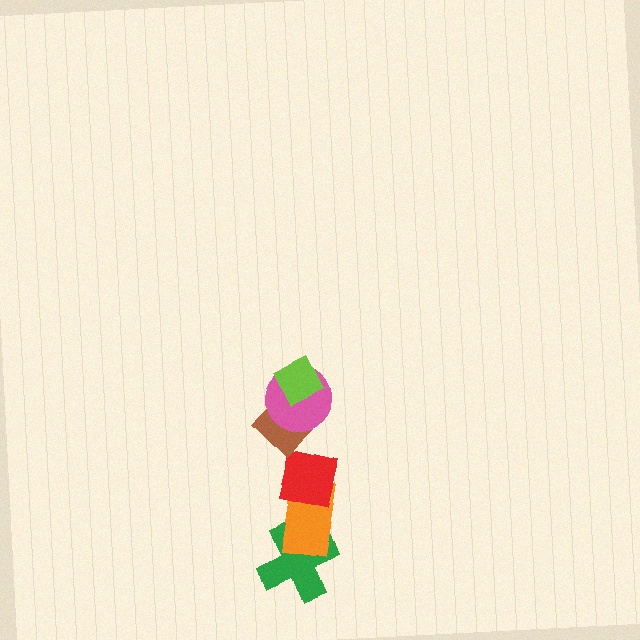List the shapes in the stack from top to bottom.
From top to bottom: the lime diamond, the pink circle, the brown diamond, the red square, the orange rectangle, the green cross.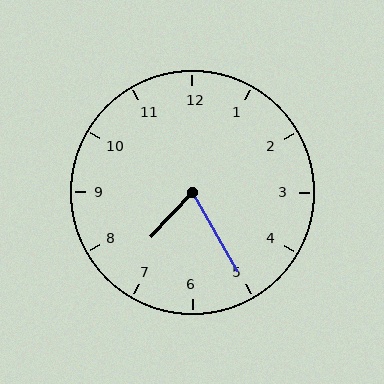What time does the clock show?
7:25.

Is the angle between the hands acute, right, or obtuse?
It is acute.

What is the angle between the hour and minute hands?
Approximately 72 degrees.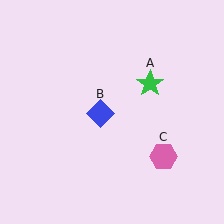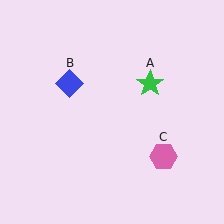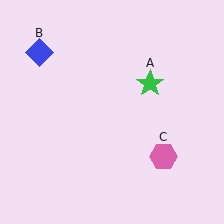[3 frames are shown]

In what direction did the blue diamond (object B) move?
The blue diamond (object B) moved up and to the left.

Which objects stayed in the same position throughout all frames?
Green star (object A) and pink hexagon (object C) remained stationary.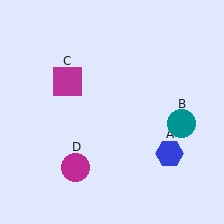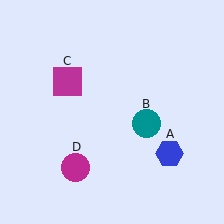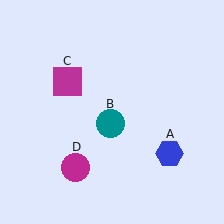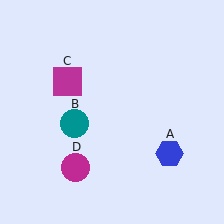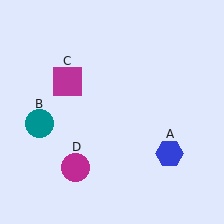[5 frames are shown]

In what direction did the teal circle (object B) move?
The teal circle (object B) moved left.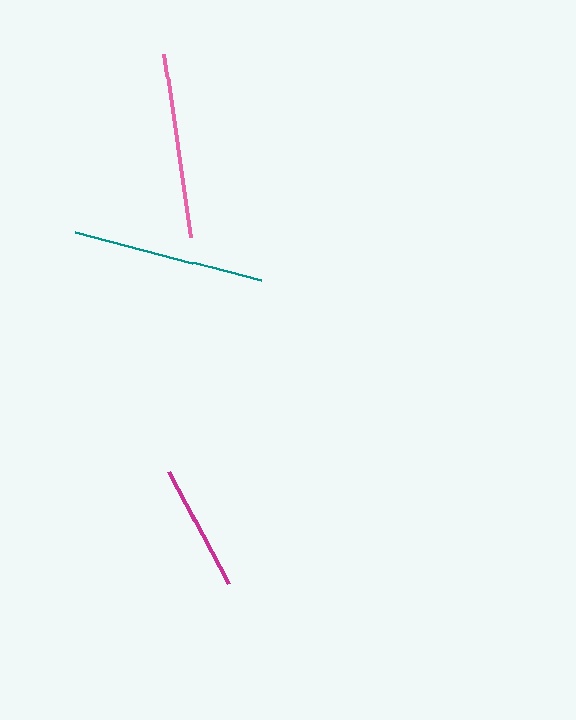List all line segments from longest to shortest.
From longest to shortest: teal, pink, magenta.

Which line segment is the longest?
The teal line is the longest at approximately 191 pixels.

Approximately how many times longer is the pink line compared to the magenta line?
The pink line is approximately 1.4 times the length of the magenta line.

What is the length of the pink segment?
The pink segment is approximately 185 pixels long.